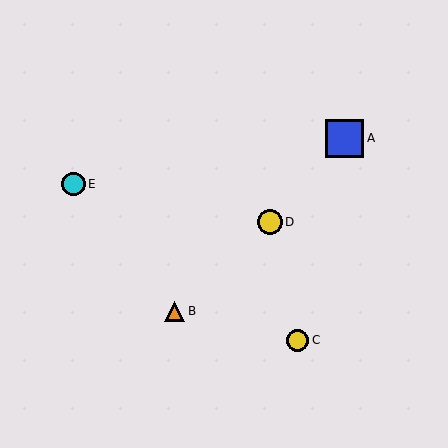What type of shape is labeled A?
Shape A is a blue square.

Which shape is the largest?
The blue square (labeled A) is the largest.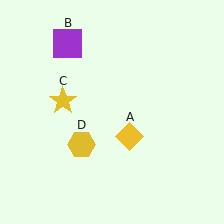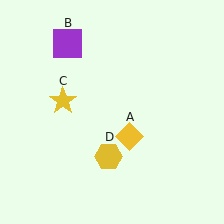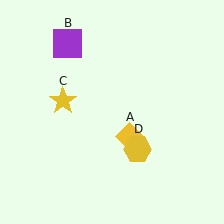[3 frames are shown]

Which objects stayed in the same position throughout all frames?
Yellow diamond (object A) and purple square (object B) and yellow star (object C) remained stationary.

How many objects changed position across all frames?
1 object changed position: yellow hexagon (object D).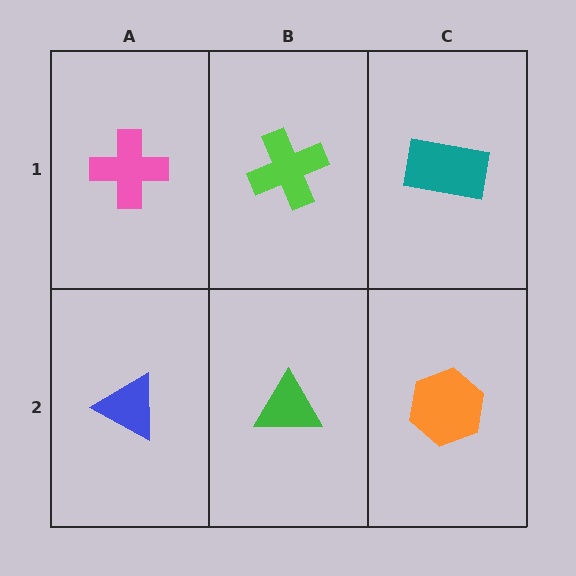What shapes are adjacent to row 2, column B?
A lime cross (row 1, column B), a blue triangle (row 2, column A), an orange hexagon (row 2, column C).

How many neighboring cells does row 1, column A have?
2.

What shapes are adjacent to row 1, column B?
A green triangle (row 2, column B), a pink cross (row 1, column A), a teal rectangle (row 1, column C).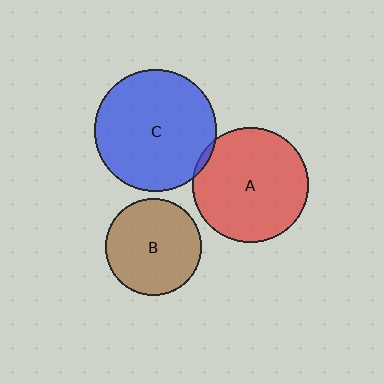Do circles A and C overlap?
Yes.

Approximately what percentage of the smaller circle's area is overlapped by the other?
Approximately 5%.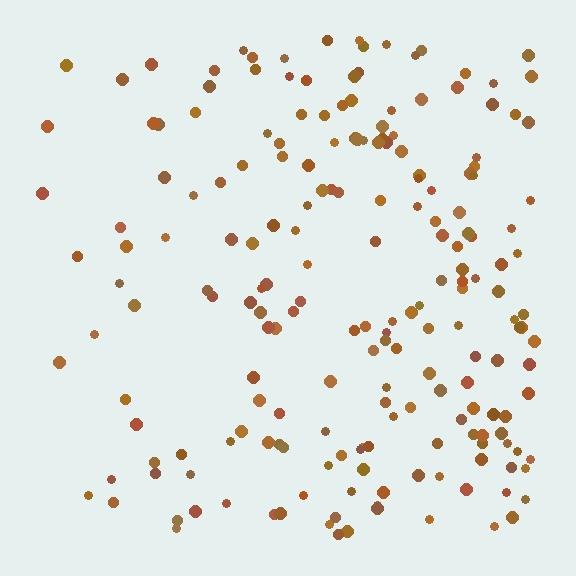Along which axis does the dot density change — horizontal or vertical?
Horizontal.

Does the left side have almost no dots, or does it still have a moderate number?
Still a moderate number, just noticeably fewer than the right.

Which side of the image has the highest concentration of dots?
The right.